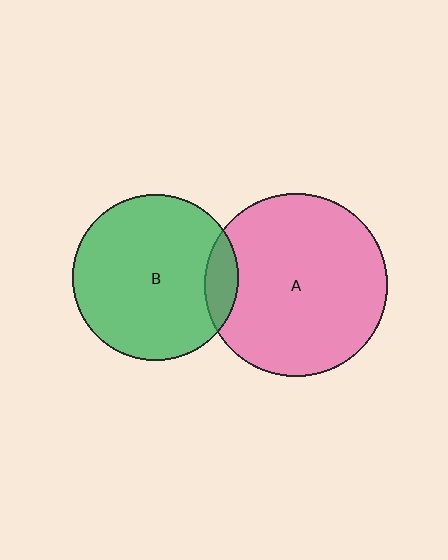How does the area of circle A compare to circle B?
Approximately 1.2 times.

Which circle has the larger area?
Circle A (pink).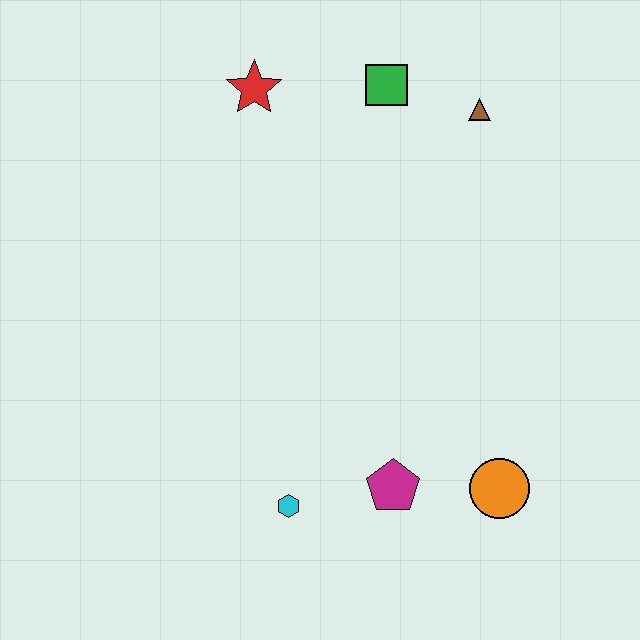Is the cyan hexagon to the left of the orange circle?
Yes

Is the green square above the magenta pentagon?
Yes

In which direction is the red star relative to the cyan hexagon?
The red star is above the cyan hexagon.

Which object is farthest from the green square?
The cyan hexagon is farthest from the green square.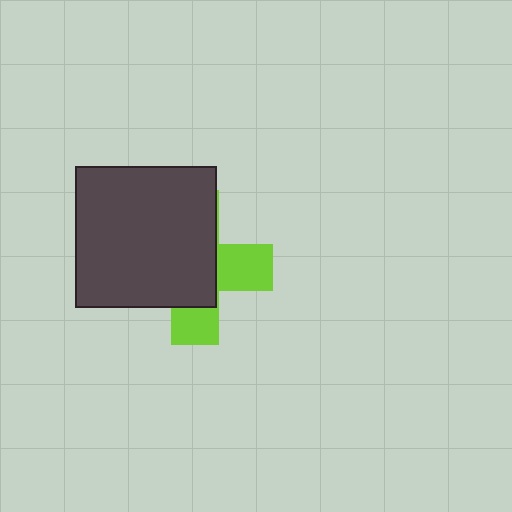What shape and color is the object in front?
The object in front is a dark gray square.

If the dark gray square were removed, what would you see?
You would see the complete lime cross.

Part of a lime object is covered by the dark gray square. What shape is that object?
It is a cross.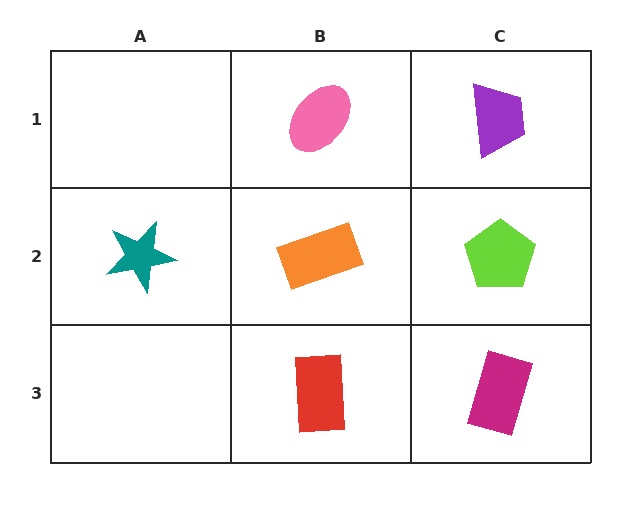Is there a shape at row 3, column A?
No, that cell is empty.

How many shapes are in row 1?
2 shapes.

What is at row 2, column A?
A teal star.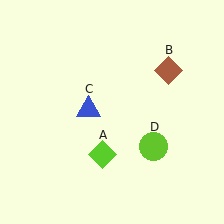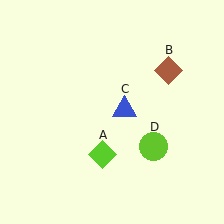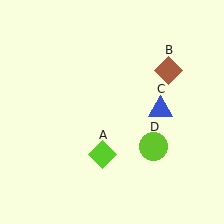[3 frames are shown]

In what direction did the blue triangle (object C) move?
The blue triangle (object C) moved right.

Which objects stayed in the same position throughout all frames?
Lime diamond (object A) and brown diamond (object B) and lime circle (object D) remained stationary.